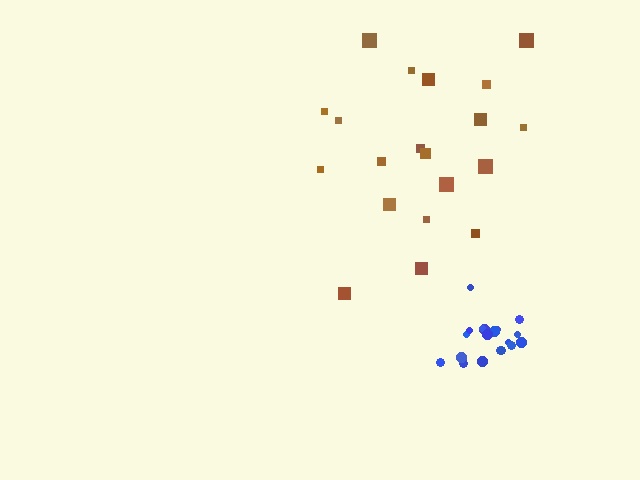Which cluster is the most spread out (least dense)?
Brown.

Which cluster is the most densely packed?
Blue.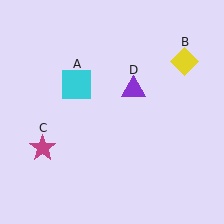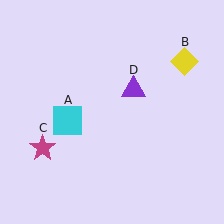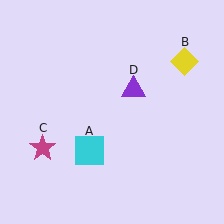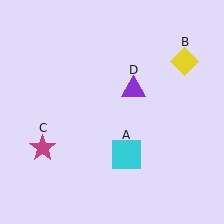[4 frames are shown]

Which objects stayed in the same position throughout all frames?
Yellow diamond (object B) and magenta star (object C) and purple triangle (object D) remained stationary.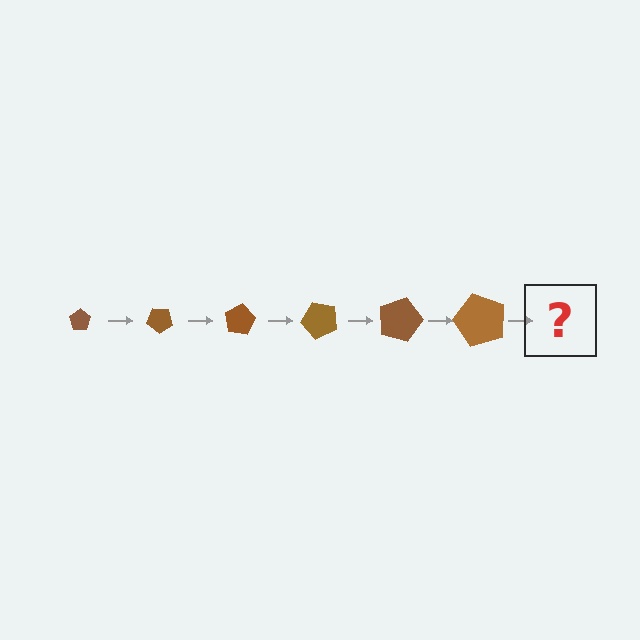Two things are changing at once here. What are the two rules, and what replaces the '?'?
The two rules are that the pentagon grows larger each step and it rotates 40 degrees each step. The '?' should be a pentagon, larger than the previous one and rotated 240 degrees from the start.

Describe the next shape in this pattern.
It should be a pentagon, larger than the previous one and rotated 240 degrees from the start.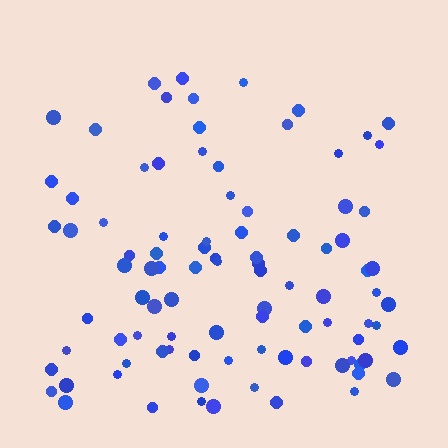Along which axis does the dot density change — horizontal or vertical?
Vertical.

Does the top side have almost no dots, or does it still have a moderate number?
Still a moderate number, just noticeably fewer than the bottom.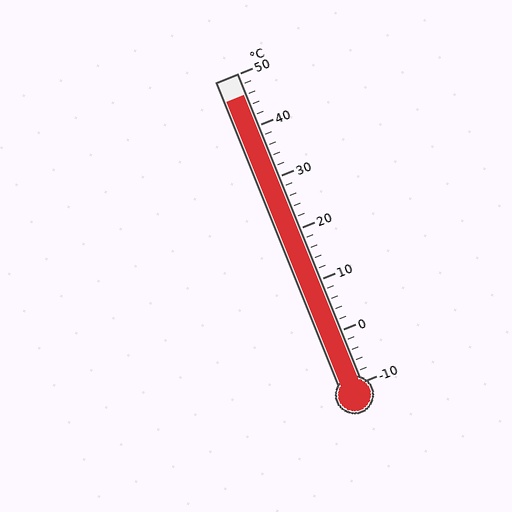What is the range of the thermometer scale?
The thermometer scale ranges from -10°C to 50°C.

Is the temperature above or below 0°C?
The temperature is above 0°C.